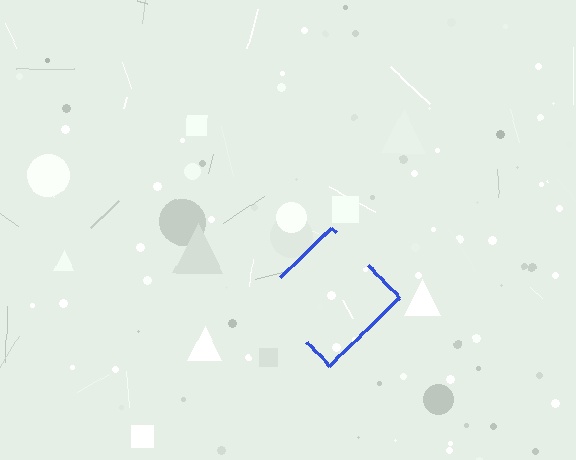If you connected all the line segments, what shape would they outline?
They would outline a diamond.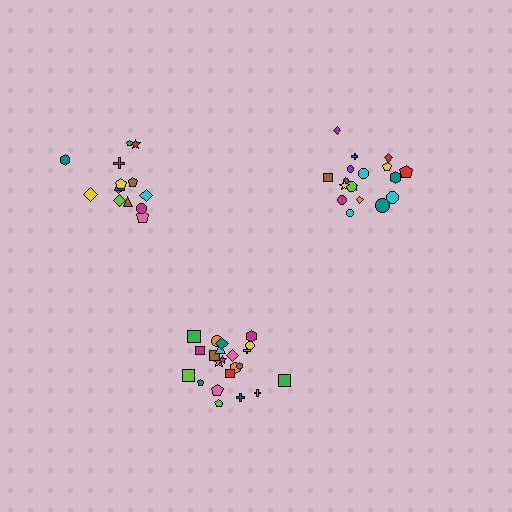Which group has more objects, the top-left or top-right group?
The top-right group.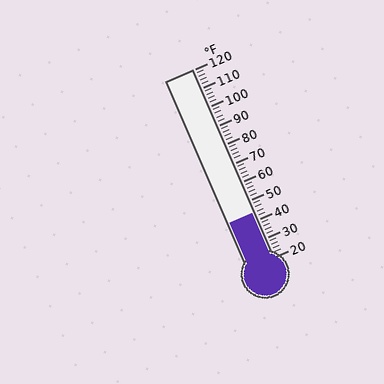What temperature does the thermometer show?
The thermometer shows approximately 44°F.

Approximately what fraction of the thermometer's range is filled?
The thermometer is filled to approximately 25% of its range.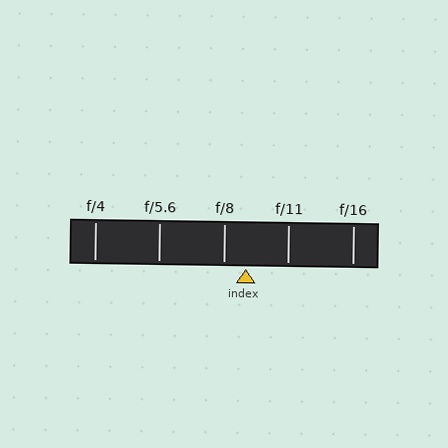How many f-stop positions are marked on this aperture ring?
There are 5 f-stop positions marked.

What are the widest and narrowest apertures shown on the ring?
The widest aperture shown is f/4 and the narrowest is f/16.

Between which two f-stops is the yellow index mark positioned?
The index mark is between f/8 and f/11.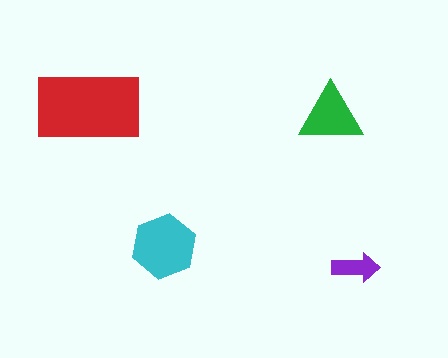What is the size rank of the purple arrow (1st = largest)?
4th.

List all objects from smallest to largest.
The purple arrow, the green triangle, the cyan hexagon, the red rectangle.